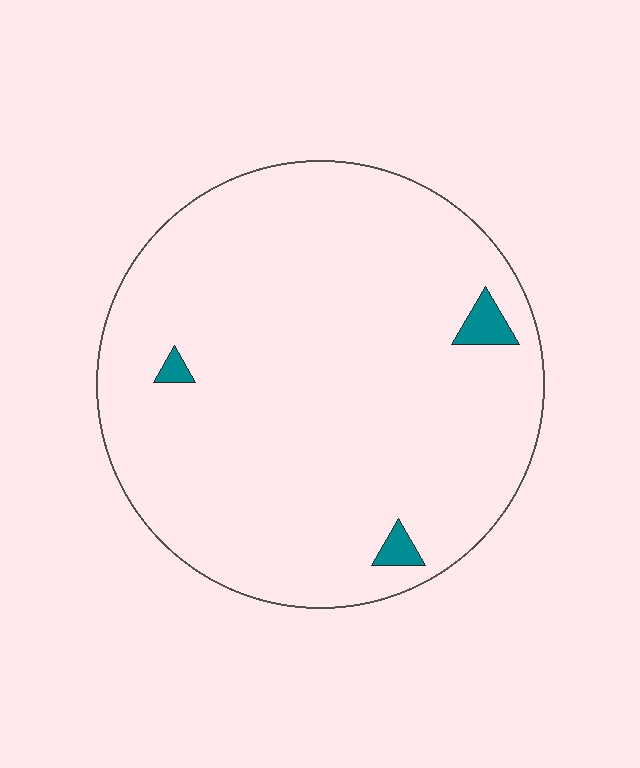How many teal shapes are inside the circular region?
3.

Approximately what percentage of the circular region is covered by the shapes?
Approximately 5%.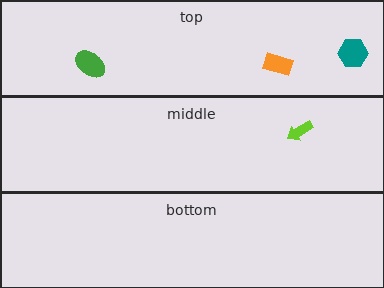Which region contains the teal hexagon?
The top region.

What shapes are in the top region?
The orange rectangle, the teal hexagon, the green ellipse.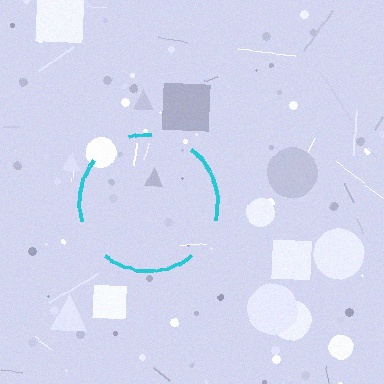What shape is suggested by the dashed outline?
The dashed outline suggests a circle.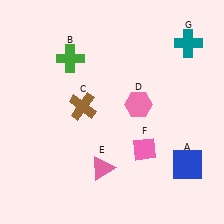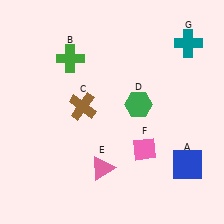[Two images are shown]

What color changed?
The hexagon (D) changed from pink in Image 1 to green in Image 2.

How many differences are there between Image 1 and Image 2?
There is 1 difference between the two images.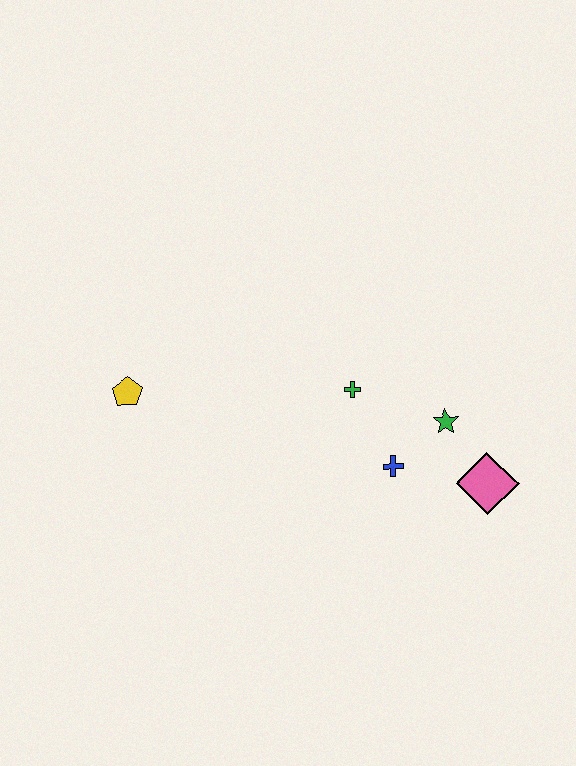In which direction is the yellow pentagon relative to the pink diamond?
The yellow pentagon is to the left of the pink diamond.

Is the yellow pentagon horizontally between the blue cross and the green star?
No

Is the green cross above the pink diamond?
Yes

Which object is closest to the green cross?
The blue cross is closest to the green cross.